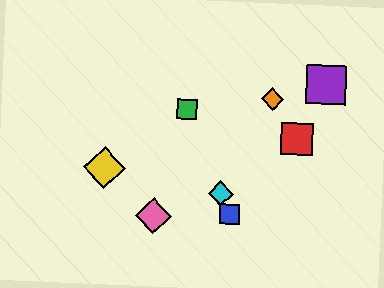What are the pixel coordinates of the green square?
The green square is at (187, 109).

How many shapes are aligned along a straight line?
3 shapes (the blue square, the green square, the cyan diamond) are aligned along a straight line.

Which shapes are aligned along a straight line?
The blue square, the green square, the cyan diamond are aligned along a straight line.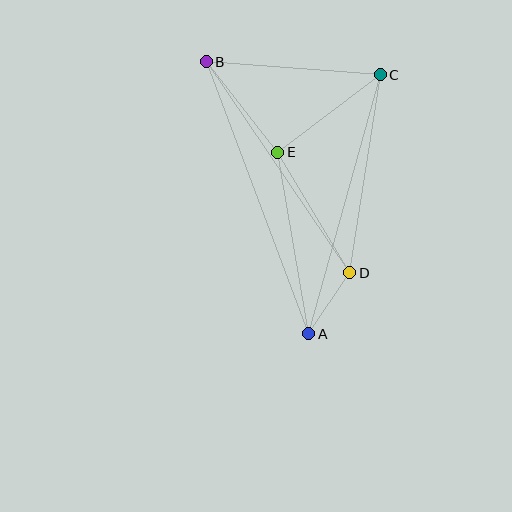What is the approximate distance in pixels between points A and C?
The distance between A and C is approximately 268 pixels.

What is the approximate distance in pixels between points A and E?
The distance between A and E is approximately 184 pixels.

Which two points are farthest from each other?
Points A and B are farthest from each other.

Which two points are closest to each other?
Points A and D are closest to each other.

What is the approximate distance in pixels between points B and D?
The distance between B and D is approximately 255 pixels.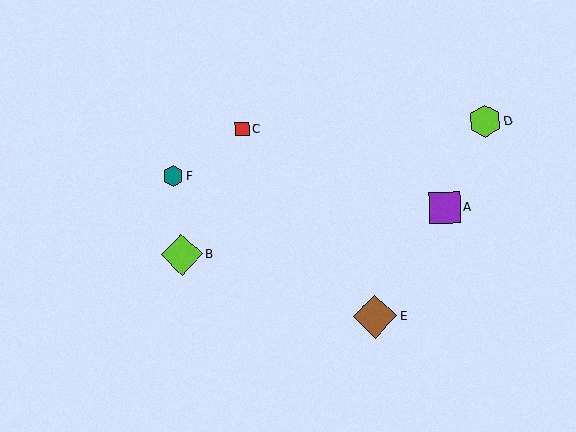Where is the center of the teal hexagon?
The center of the teal hexagon is at (173, 176).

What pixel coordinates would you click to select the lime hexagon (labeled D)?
Click at (485, 121) to select the lime hexagon D.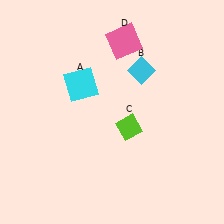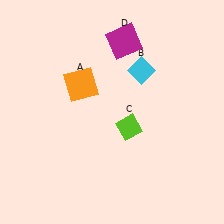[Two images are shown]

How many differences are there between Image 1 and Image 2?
There are 2 differences between the two images.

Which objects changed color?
A changed from cyan to orange. D changed from pink to magenta.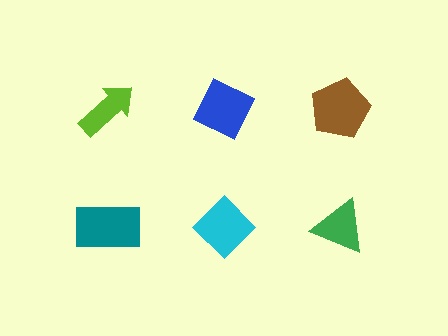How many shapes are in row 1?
3 shapes.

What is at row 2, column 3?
A green triangle.